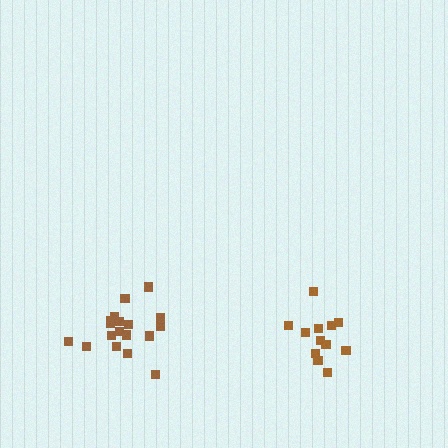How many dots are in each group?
Group 1: 12 dots, Group 2: 18 dots (30 total).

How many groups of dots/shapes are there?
There are 2 groups.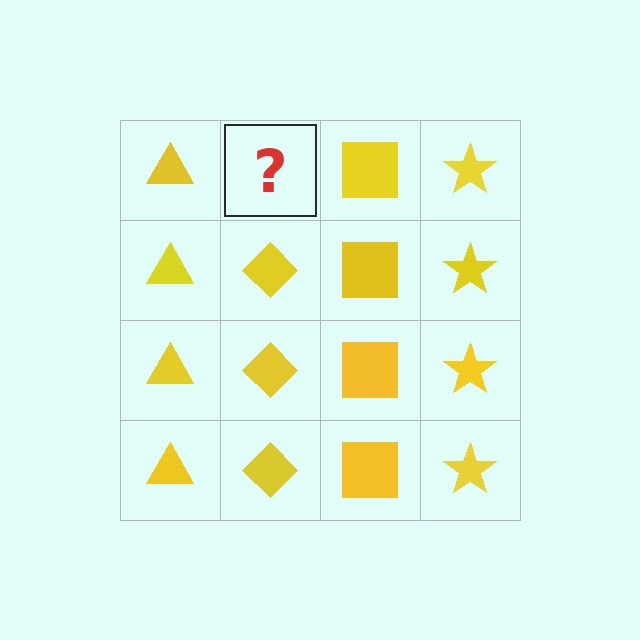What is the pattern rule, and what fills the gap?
The rule is that each column has a consistent shape. The gap should be filled with a yellow diamond.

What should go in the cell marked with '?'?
The missing cell should contain a yellow diamond.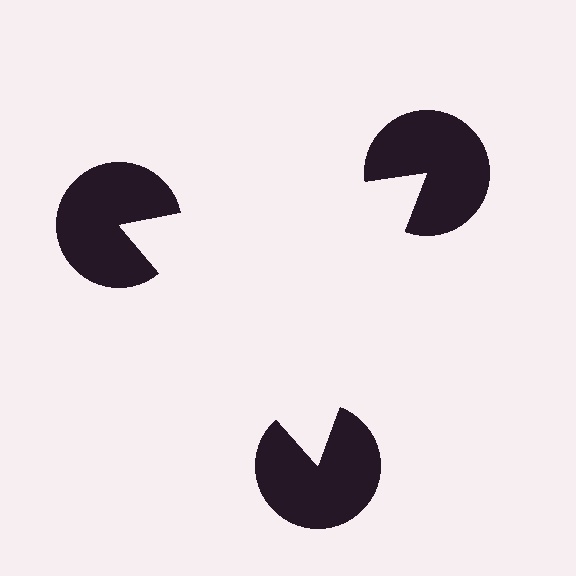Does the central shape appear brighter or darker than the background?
It typically appears slightly brighter than the background, even though no actual brightness change is drawn.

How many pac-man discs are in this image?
There are 3 — one at each vertex of the illusory triangle.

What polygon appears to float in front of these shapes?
An illusory triangle — its edges are inferred from the aligned wedge cuts in the pac-man discs, not physically drawn.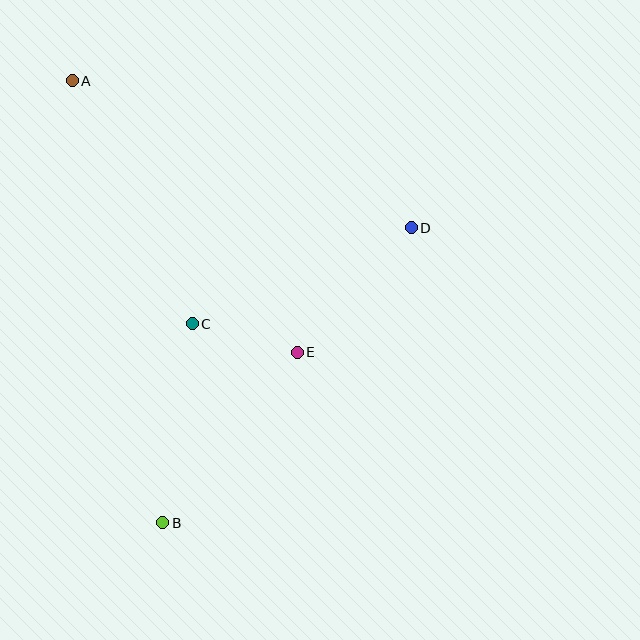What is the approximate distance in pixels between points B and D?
The distance between B and D is approximately 386 pixels.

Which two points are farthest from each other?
Points A and B are farthest from each other.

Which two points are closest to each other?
Points C and E are closest to each other.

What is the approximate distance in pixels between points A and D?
The distance between A and D is approximately 370 pixels.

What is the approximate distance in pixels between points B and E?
The distance between B and E is approximately 217 pixels.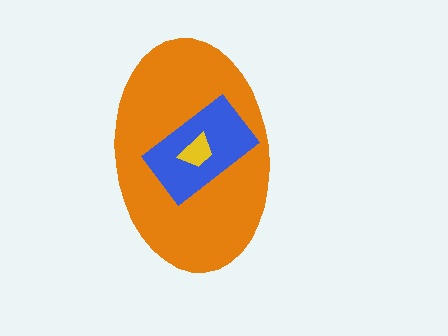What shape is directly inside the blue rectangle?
The yellow trapezoid.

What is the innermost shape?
The yellow trapezoid.